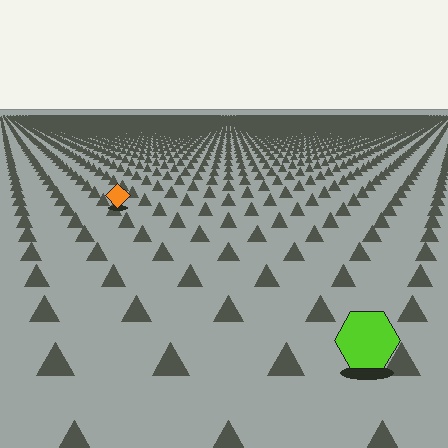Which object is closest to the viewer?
The lime hexagon is closest. The texture marks near it are larger and more spread out.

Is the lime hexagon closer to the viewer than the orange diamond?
Yes. The lime hexagon is closer — you can tell from the texture gradient: the ground texture is coarser near it.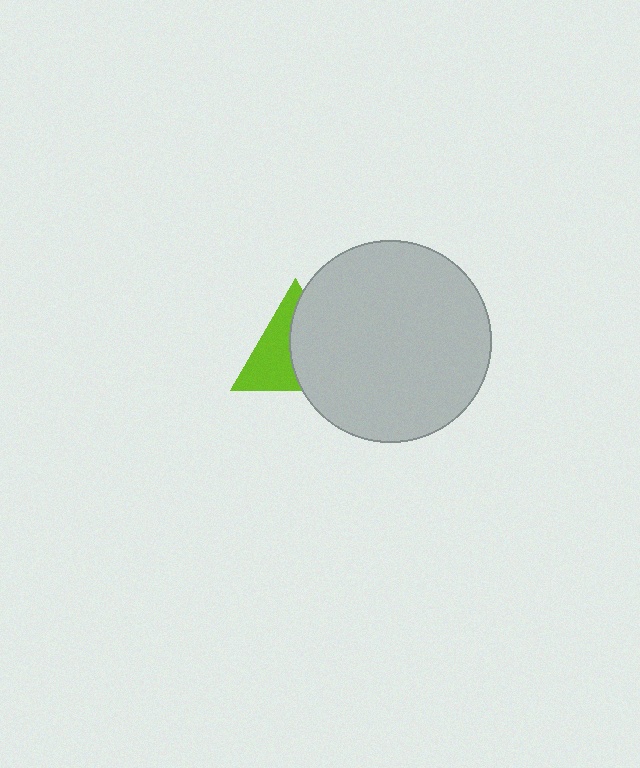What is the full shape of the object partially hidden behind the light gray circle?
The partially hidden object is a lime triangle.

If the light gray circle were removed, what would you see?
You would see the complete lime triangle.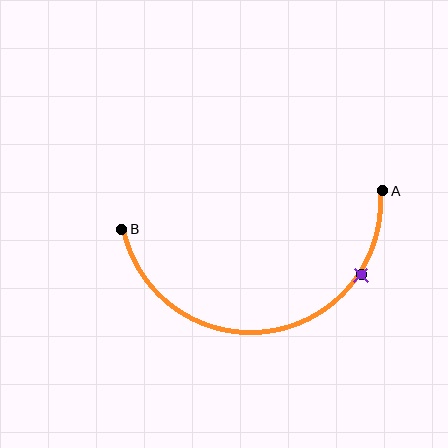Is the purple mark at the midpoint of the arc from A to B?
No. The purple mark lies on the arc but is closer to endpoint A. The arc midpoint would be at the point on the curve equidistant along the arc from both A and B.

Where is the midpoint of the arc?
The arc midpoint is the point on the curve farthest from the straight line joining A and B. It sits below that line.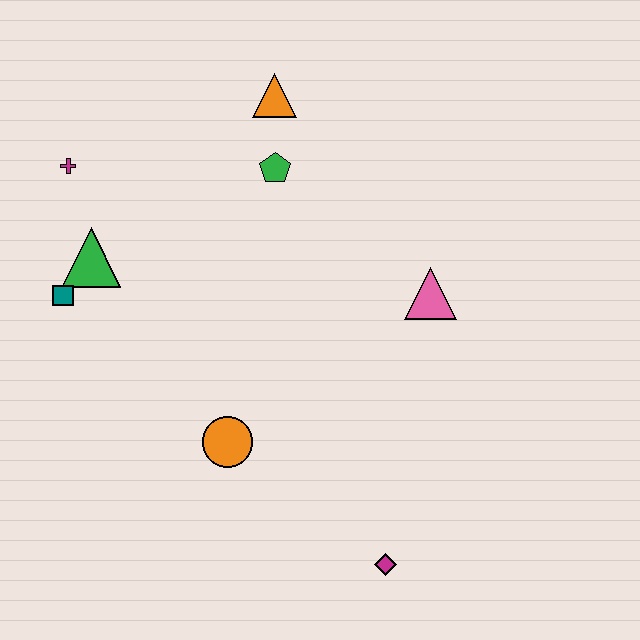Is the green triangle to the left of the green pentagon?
Yes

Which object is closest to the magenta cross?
The green triangle is closest to the magenta cross.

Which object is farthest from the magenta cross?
The magenta diamond is farthest from the magenta cross.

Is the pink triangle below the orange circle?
No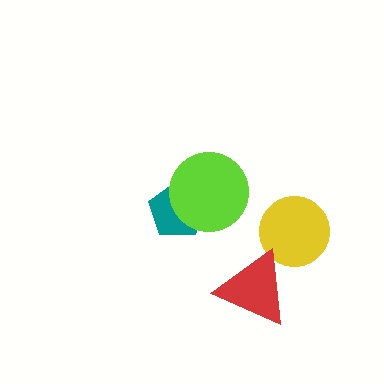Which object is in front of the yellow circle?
The red triangle is in front of the yellow circle.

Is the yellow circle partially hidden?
Yes, it is partially covered by another shape.